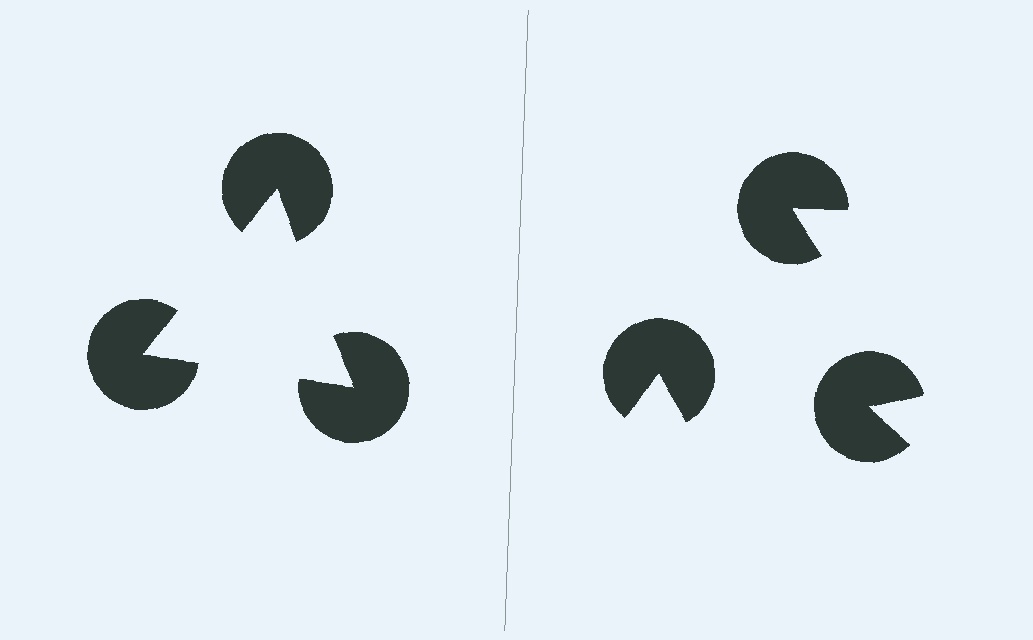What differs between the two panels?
The pac-man discs are positioned identically on both sides; only the wedge orientations differ. On the left they align to a triangle; on the right they are misaligned.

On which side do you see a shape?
An illusory triangle appears on the left side. On the right side the wedge cuts are rotated, so no coherent shape forms.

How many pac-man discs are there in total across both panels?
6 — 3 on each side.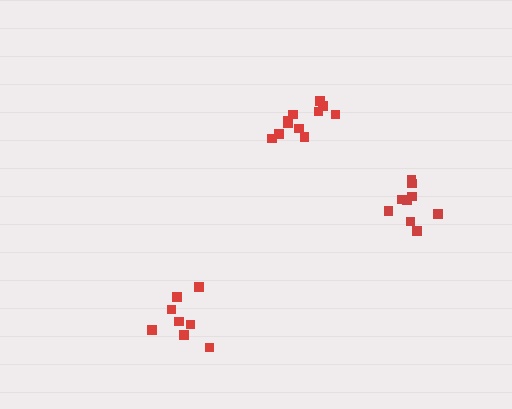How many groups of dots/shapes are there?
There are 3 groups.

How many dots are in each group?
Group 1: 11 dots, Group 2: 9 dots, Group 3: 8 dots (28 total).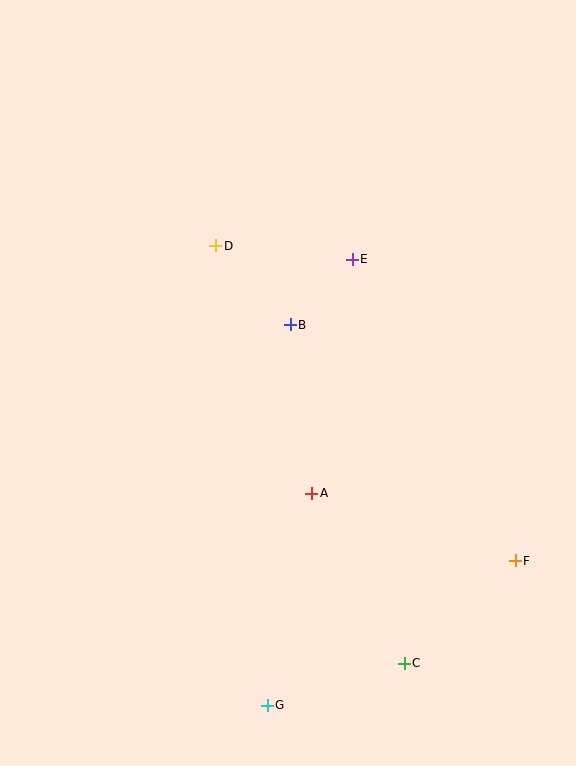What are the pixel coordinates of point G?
Point G is at (267, 705).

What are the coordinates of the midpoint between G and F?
The midpoint between G and F is at (391, 633).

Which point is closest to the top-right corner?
Point E is closest to the top-right corner.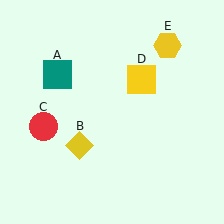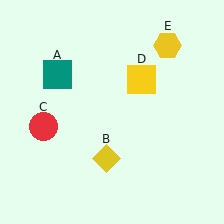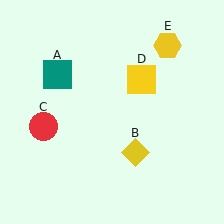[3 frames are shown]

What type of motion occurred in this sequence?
The yellow diamond (object B) rotated counterclockwise around the center of the scene.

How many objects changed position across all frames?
1 object changed position: yellow diamond (object B).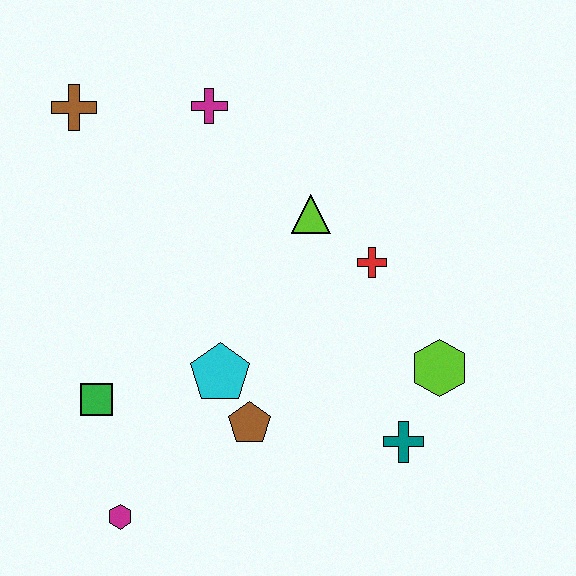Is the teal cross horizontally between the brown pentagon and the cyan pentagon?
No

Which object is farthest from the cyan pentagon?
The brown cross is farthest from the cyan pentagon.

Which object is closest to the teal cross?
The lime hexagon is closest to the teal cross.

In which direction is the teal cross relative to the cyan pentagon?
The teal cross is to the right of the cyan pentagon.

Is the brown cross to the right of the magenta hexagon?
No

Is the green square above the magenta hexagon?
Yes